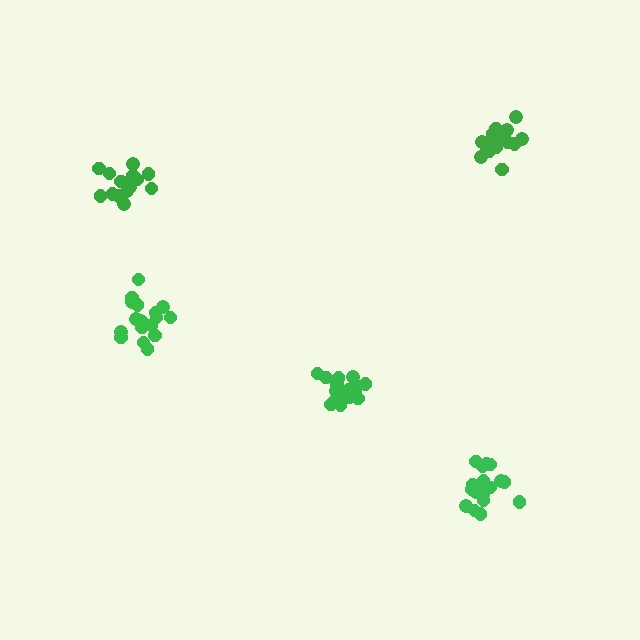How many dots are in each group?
Group 1: 18 dots, Group 2: 20 dots, Group 3: 20 dots, Group 4: 18 dots, Group 5: 16 dots (92 total).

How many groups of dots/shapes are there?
There are 5 groups.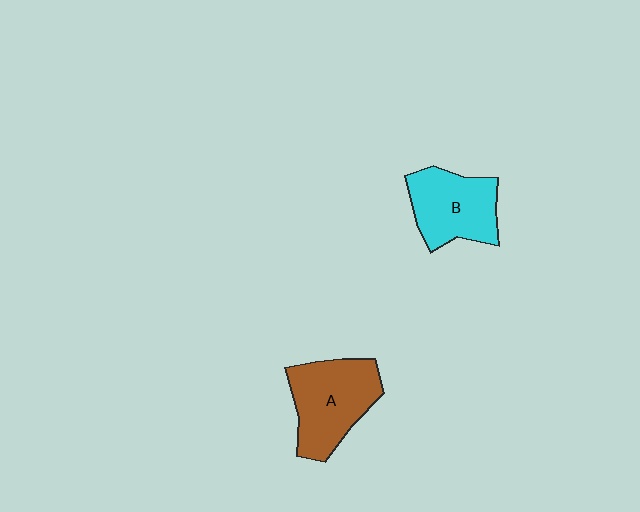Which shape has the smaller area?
Shape B (cyan).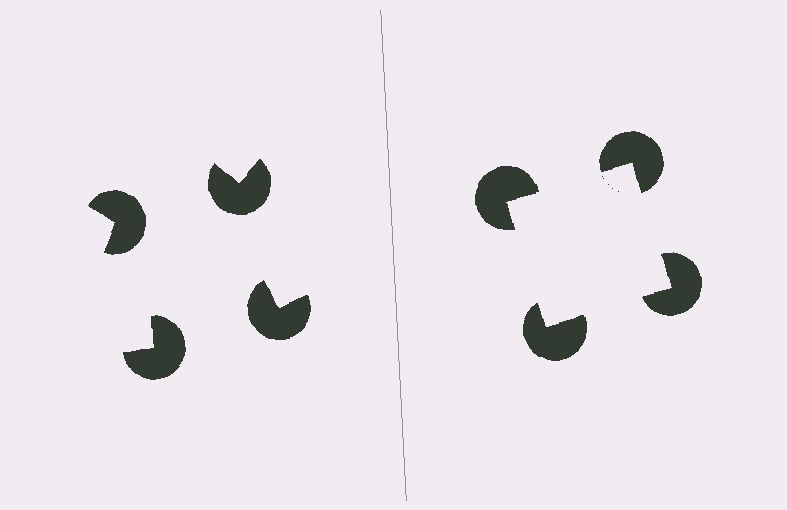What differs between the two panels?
The pac-man discs are positioned identically on both sides; only the wedge orientations differ. On the right they align to a square; on the left they are misaligned.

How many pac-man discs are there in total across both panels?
8 — 4 on each side.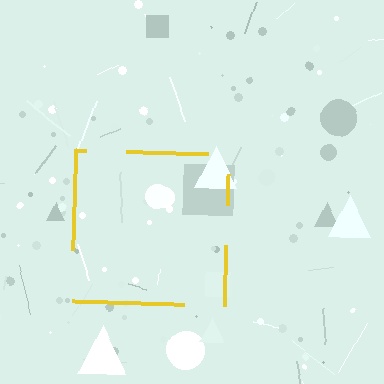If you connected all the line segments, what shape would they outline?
They would outline a square.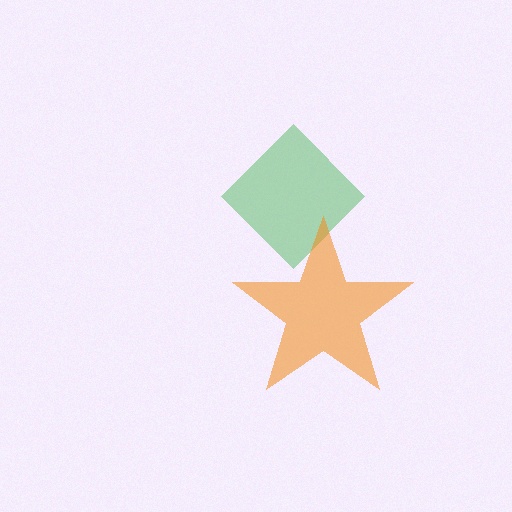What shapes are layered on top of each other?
The layered shapes are: a green diamond, an orange star.